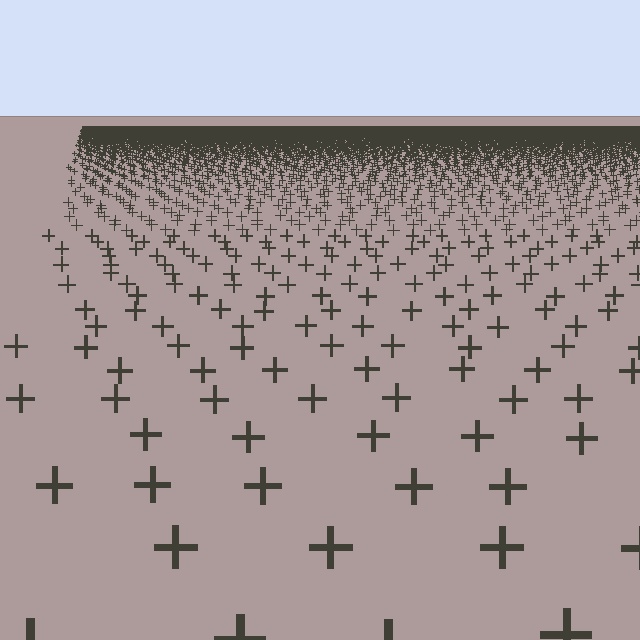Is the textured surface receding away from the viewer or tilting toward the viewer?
The surface is receding away from the viewer. Texture elements get smaller and denser toward the top.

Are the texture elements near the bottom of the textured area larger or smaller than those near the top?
Larger. Near the bottom, elements are closer to the viewer and appear at a bigger on-screen size.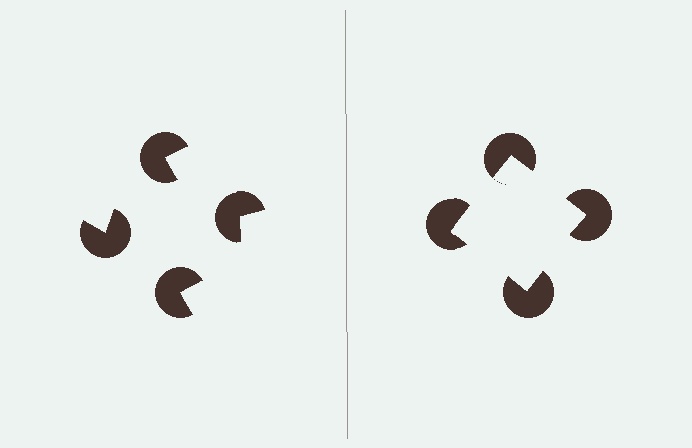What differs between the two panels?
The pac-man discs are positioned identically on both sides; only the wedge orientations differ. On the right they align to a square; on the left they are misaligned.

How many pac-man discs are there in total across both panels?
8 — 4 on each side.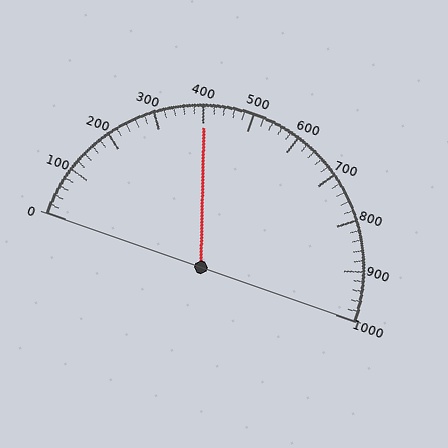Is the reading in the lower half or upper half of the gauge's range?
The reading is in the lower half of the range (0 to 1000).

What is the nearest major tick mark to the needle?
The nearest major tick mark is 400.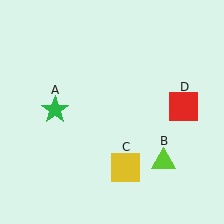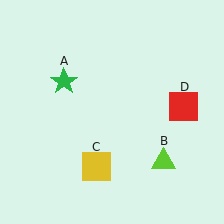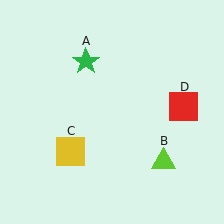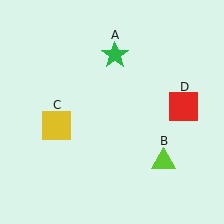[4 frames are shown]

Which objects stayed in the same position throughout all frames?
Lime triangle (object B) and red square (object D) remained stationary.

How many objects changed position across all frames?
2 objects changed position: green star (object A), yellow square (object C).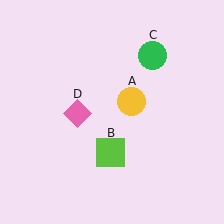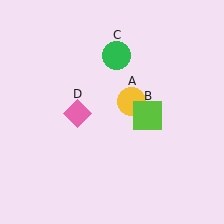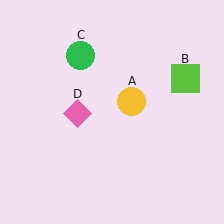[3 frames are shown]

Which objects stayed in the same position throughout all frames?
Yellow circle (object A) and pink diamond (object D) remained stationary.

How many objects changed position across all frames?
2 objects changed position: lime square (object B), green circle (object C).